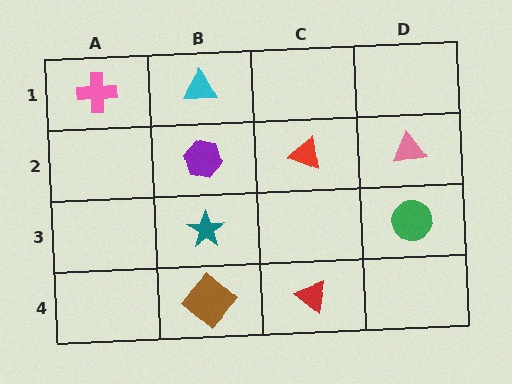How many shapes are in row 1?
2 shapes.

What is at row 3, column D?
A green circle.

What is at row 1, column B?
A cyan triangle.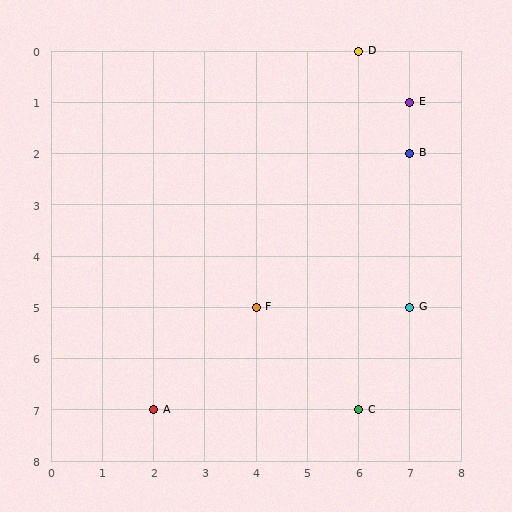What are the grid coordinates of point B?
Point B is at grid coordinates (7, 2).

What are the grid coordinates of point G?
Point G is at grid coordinates (7, 5).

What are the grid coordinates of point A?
Point A is at grid coordinates (2, 7).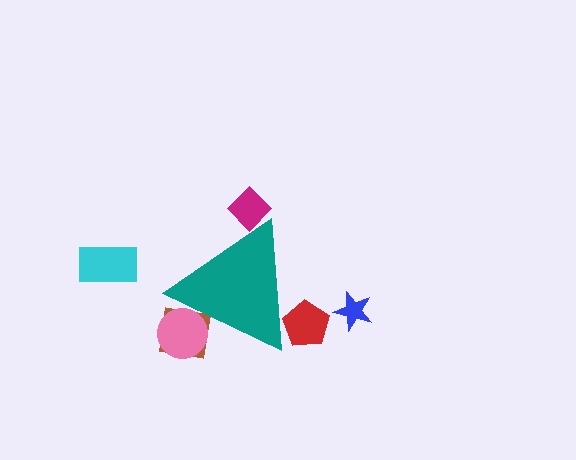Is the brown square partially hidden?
Yes, the brown square is partially hidden behind the teal triangle.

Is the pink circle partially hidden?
Yes, the pink circle is partially hidden behind the teal triangle.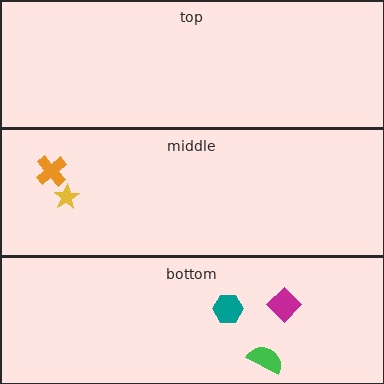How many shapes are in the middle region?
2.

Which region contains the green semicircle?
The bottom region.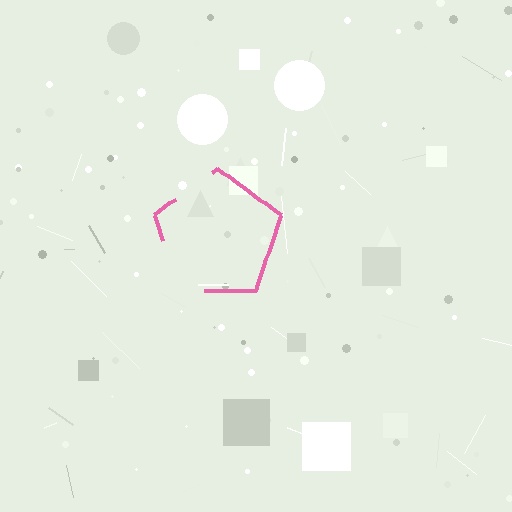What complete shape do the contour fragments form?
The contour fragments form a pentagon.